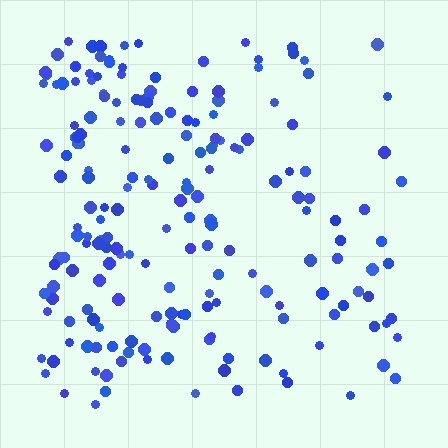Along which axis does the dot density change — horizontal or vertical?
Horizontal.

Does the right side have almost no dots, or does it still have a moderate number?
Still a moderate number, just noticeably fewer than the left.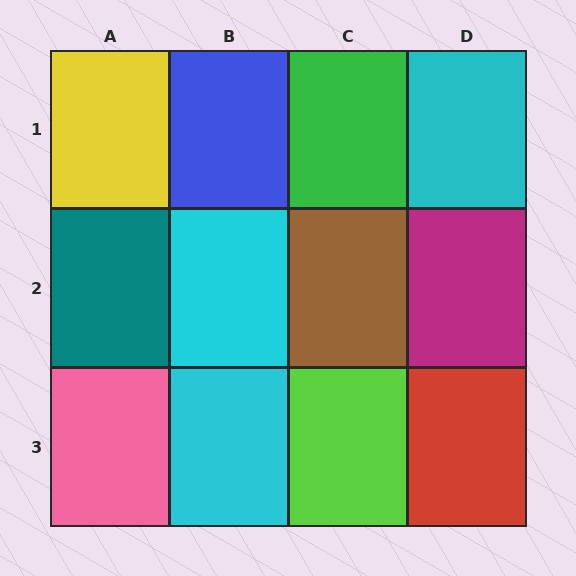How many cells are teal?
1 cell is teal.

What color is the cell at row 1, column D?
Cyan.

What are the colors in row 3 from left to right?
Pink, cyan, lime, red.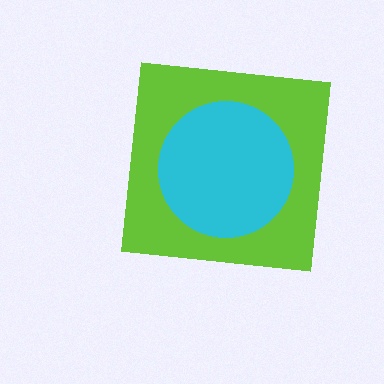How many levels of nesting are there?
2.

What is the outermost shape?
The lime square.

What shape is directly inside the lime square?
The cyan circle.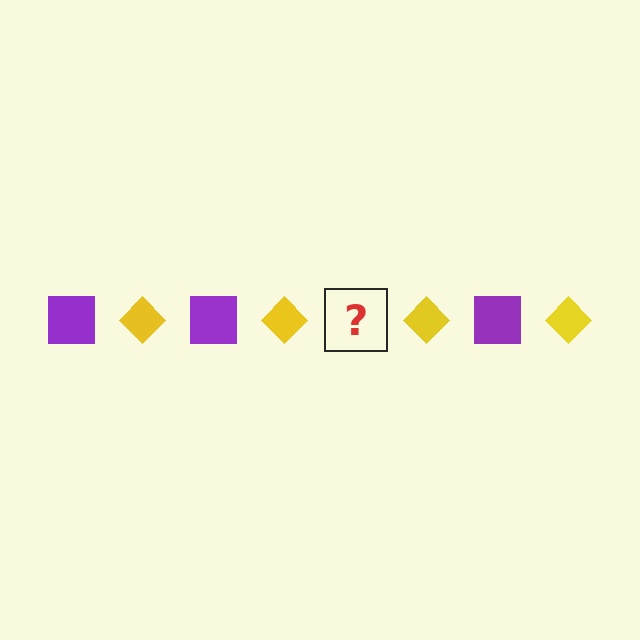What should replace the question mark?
The question mark should be replaced with a purple square.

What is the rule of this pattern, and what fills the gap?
The rule is that the pattern alternates between purple square and yellow diamond. The gap should be filled with a purple square.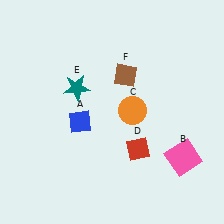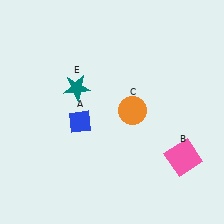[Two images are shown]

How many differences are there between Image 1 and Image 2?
There are 2 differences between the two images.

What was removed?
The brown diamond (F), the red diamond (D) were removed in Image 2.